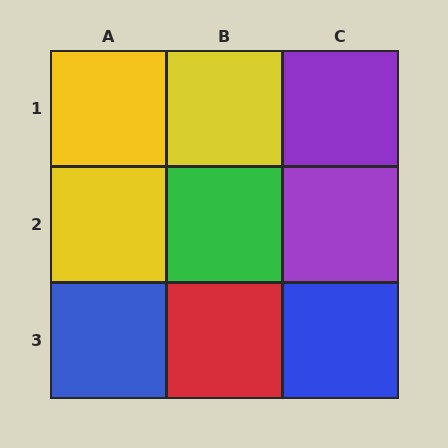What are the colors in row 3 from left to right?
Blue, red, blue.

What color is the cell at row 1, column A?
Yellow.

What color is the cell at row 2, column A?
Yellow.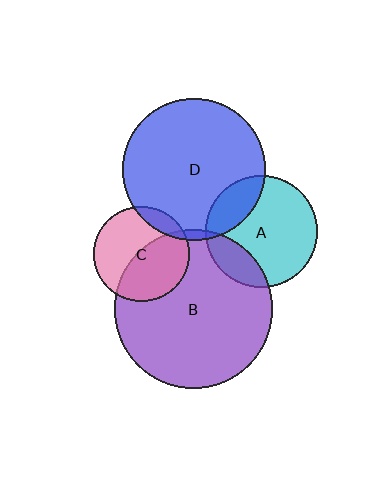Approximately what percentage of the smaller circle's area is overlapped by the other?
Approximately 20%.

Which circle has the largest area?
Circle B (purple).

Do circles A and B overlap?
Yes.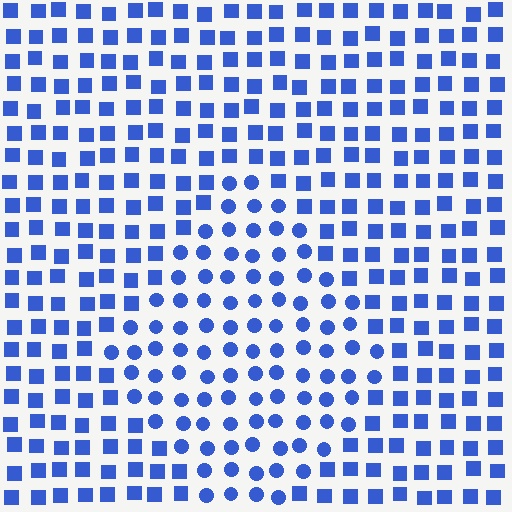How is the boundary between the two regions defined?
The boundary is defined by a change in element shape: circles inside vs. squares outside. All elements share the same color and spacing.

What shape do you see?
I see a diamond.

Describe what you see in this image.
The image is filled with small blue elements arranged in a uniform grid. A diamond-shaped region contains circles, while the surrounding area contains squares. The boundary is defined purely by the change in element shape.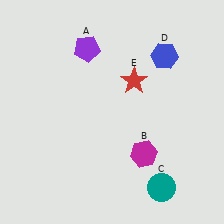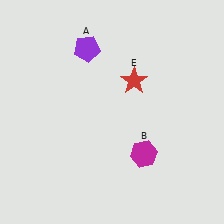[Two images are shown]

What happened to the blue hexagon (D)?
The blue hexagon (D) was removed in Image 2. It was in the top-right area of Image 1.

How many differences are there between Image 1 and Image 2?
There are 2 differences between the two images.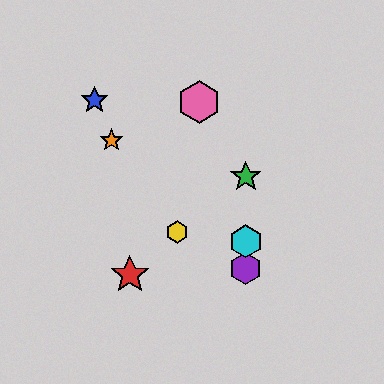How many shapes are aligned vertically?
3 shapes (the green star, the purple hexagon, the cyan hexagon) are aligned vertically.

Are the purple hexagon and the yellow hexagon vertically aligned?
No, the purple hexagon is at x≈246 and the yellow hexagon is at x≈177.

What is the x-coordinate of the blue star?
The blue star is at x≈94.